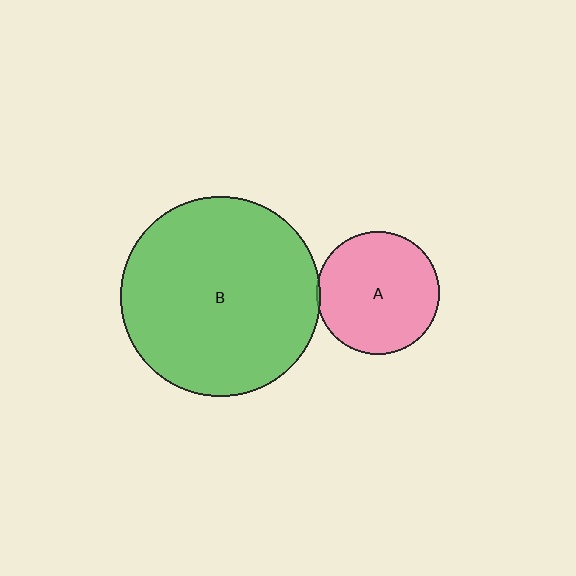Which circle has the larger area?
Circle B (green).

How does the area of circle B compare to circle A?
Approximately 2.6 times.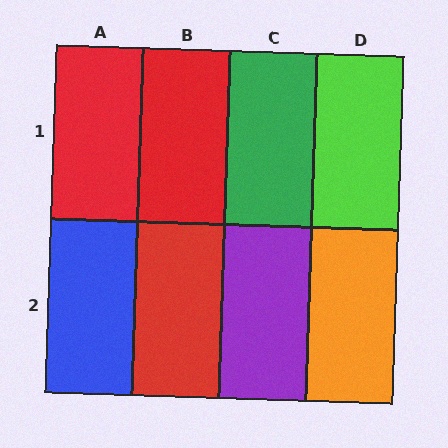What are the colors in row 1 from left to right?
Red, red, green, lime.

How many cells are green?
1 cell is green.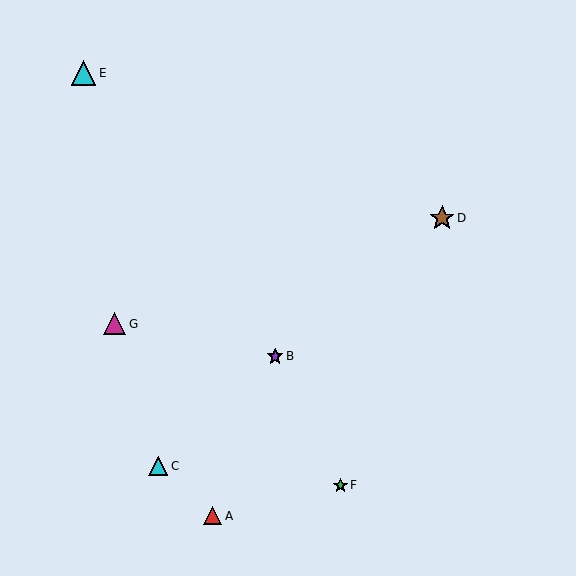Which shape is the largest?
The brown star (labeled D) is the largest.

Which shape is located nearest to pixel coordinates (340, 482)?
The green star (labeled F) at (340, 485) is nearest to that location.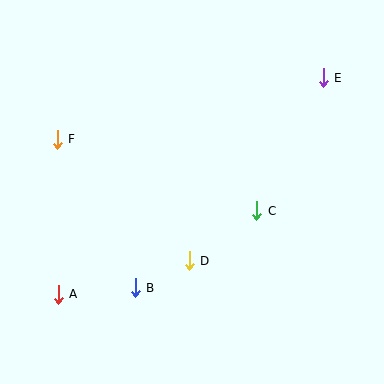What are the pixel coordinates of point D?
Point D is at (189, 261).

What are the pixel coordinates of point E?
Point E is at (323, 78).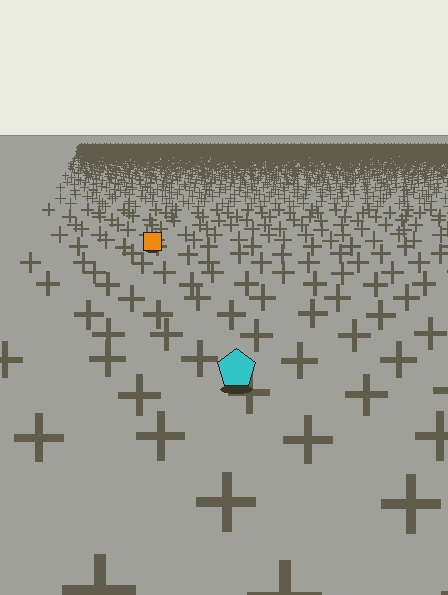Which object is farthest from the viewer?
The orange square is farthest from the viewer. It appears smaller and the ground texture around it is denser.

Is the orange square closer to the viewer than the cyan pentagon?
No. The cyan pentagon is closer — you can tell from the texture gradient: the ground texture is coarser near it.